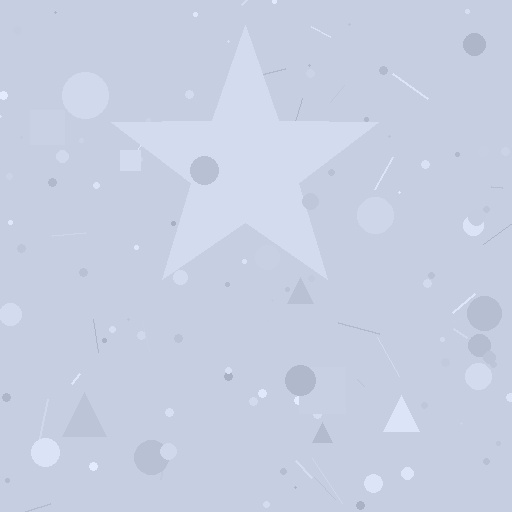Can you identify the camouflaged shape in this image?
The camouflaged shape is a star.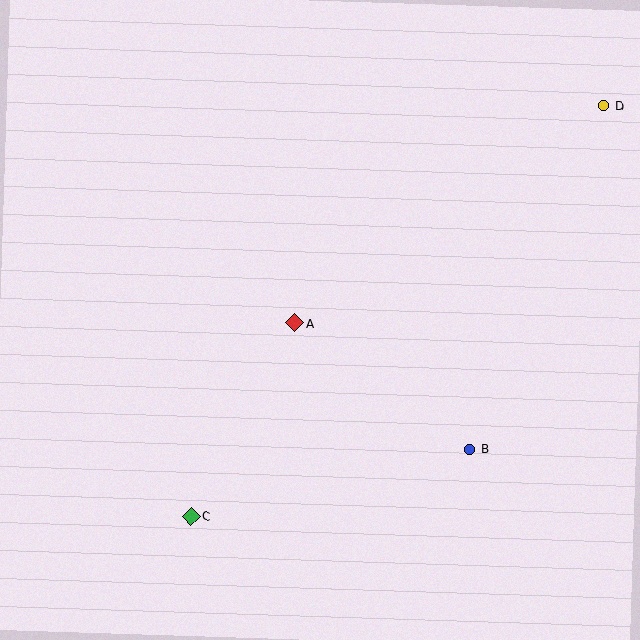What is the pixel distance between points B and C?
The distance between B and C is 287 pixels.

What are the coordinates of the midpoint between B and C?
The midpoint between B and C is at (330, 483).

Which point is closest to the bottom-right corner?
Point B is closest to the bottom-right corner.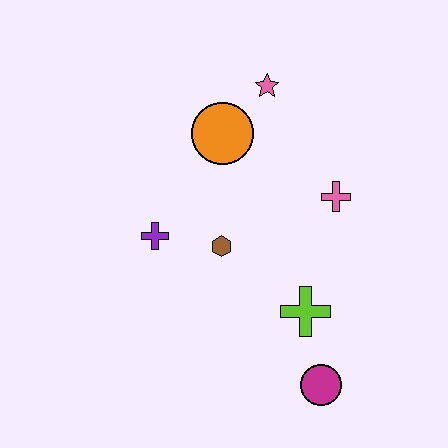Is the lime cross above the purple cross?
No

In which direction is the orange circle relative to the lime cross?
The orange circle is above the lime cross.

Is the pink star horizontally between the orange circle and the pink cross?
Yes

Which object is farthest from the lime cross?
The pink star is farthest from the lime cross.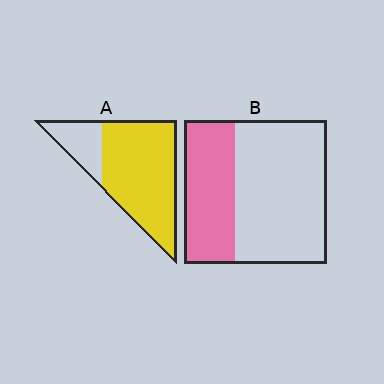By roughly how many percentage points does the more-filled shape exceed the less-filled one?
By roughly 40 percentage points (A over B).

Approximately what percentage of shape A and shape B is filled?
A is approximately 75% and B is approximately 35%.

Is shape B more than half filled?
No.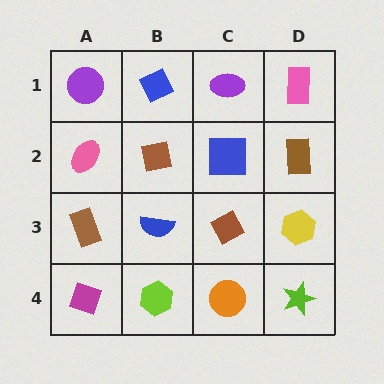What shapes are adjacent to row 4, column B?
A blue semicircle (row 3, column B), a magenta diamond (row 4, column A), an orange circle (row 4, column C).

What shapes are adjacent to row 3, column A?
A pink ellipse (row 2, column A), a magenta diamond (row 4, column A), a blue semicircle (row 3, column B).